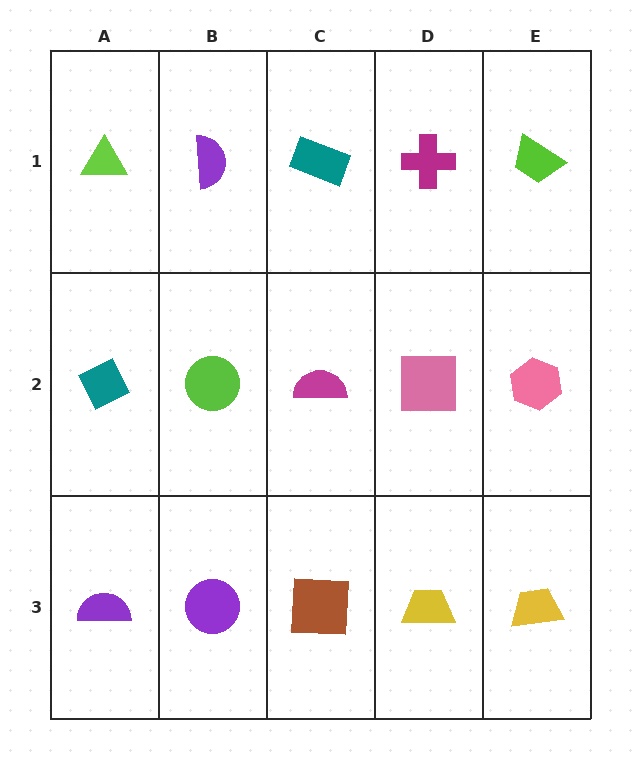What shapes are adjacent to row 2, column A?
A lime triangle (row 1, column A), a purple semicircle (row 3, column A), a lime circle (row 2, column B).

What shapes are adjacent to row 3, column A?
A teal diamond (row 2, column A), a purple circle (row 3, column B).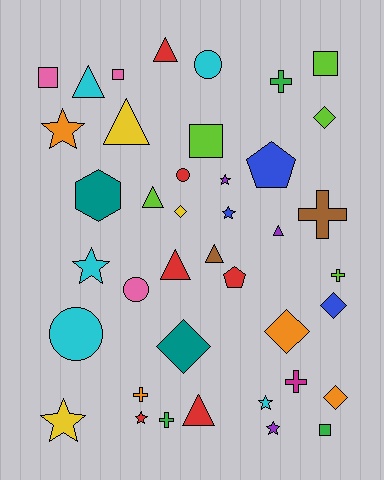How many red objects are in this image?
There are 6 red objects.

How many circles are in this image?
There are 4 circles.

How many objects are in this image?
There are 40 objects.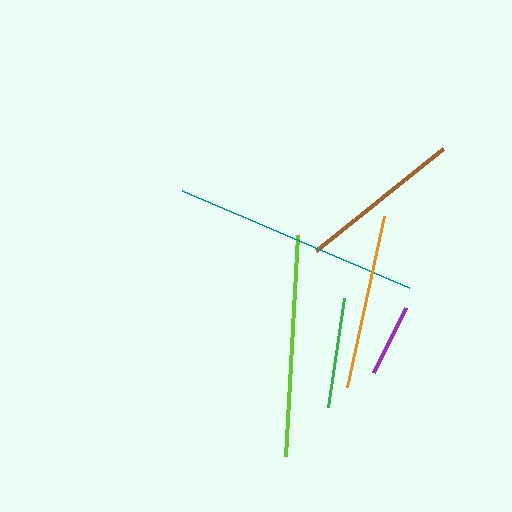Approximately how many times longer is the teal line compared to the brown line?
The teal line is approximately 1.5 times the length of the brown line.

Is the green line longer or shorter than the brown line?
The brown line is longer than the green line.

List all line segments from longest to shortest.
From longest to shortest: teal, lime, orange, brown, green, purple.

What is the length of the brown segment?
The brown segment is approximately 163 pixels long.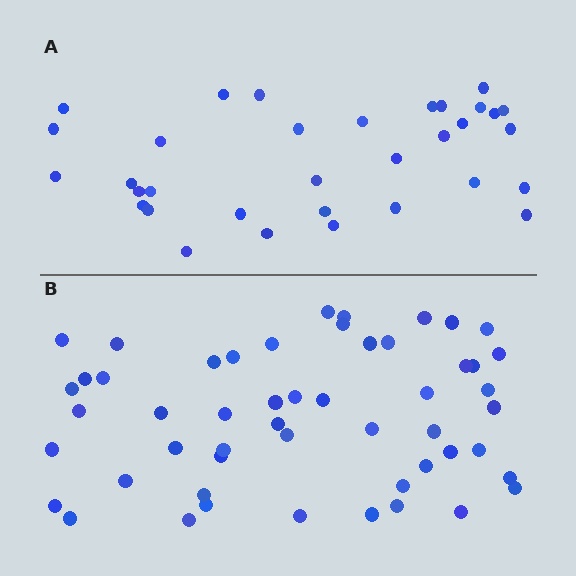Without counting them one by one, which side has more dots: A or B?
Region B (the bottom region) has more dots.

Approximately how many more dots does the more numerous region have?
Region B has approximately 20 more dots than region A.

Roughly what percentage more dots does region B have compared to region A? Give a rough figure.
About 60% more.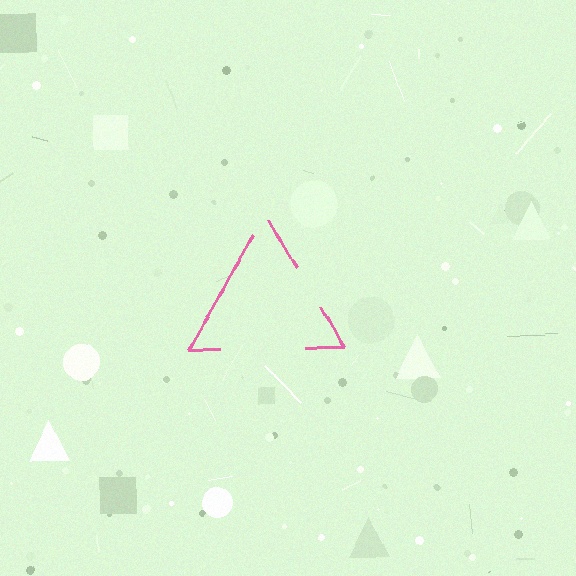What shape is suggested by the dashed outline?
The dashed outline suggests a triangle.